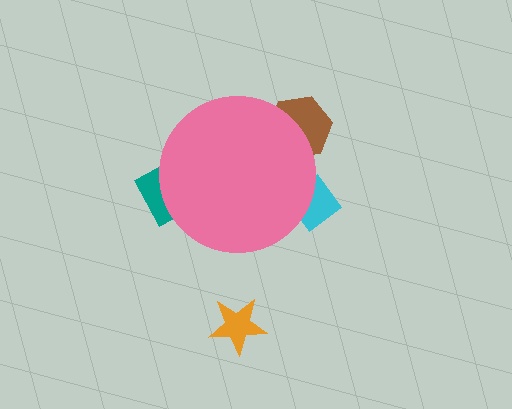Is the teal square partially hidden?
Yes, the teal square is partially hidden behind the pink circle.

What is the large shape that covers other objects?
A pink circle.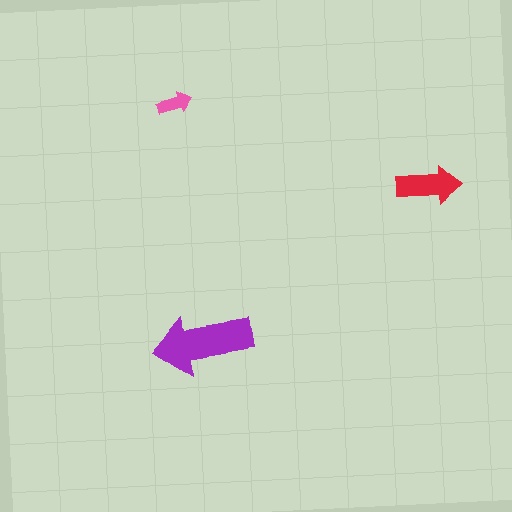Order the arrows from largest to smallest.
the purple one, the red one, the pink one.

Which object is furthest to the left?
The pink arrow is leftmost.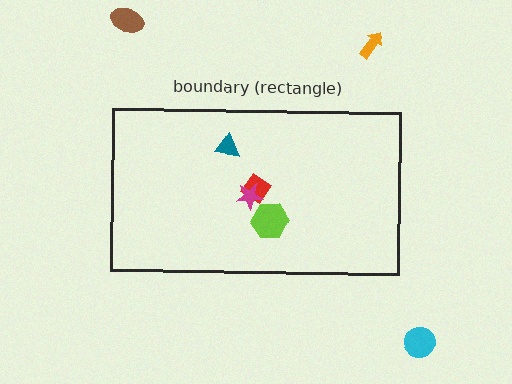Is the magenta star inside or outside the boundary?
Inside.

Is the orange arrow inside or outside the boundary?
Outside.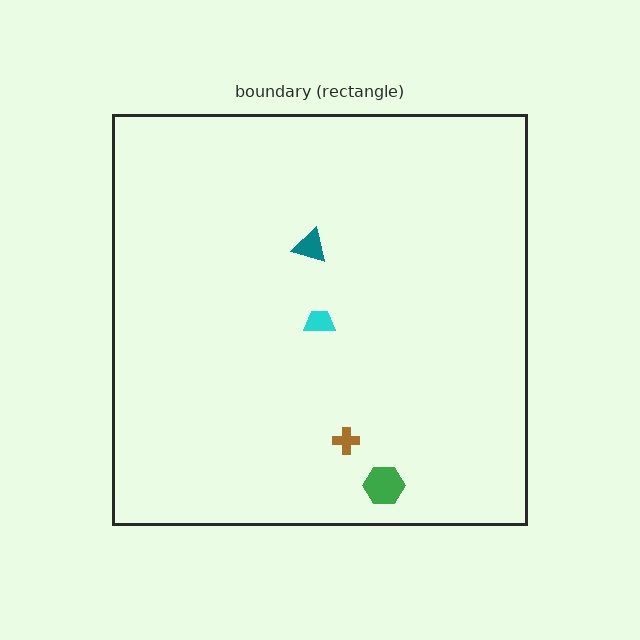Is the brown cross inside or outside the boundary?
Inside.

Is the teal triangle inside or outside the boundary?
Inside.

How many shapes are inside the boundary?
4 inside, 0 outside.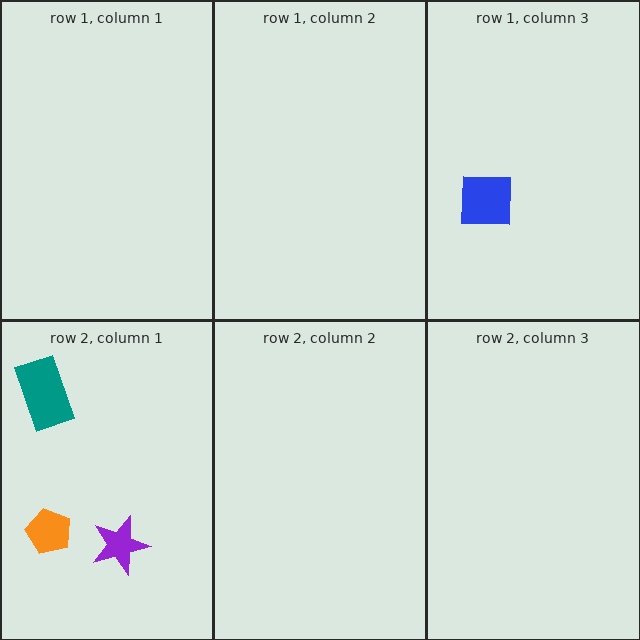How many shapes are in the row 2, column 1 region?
3.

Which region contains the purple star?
The row 2, column 1 region.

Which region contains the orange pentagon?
The row 2, column 1 region.